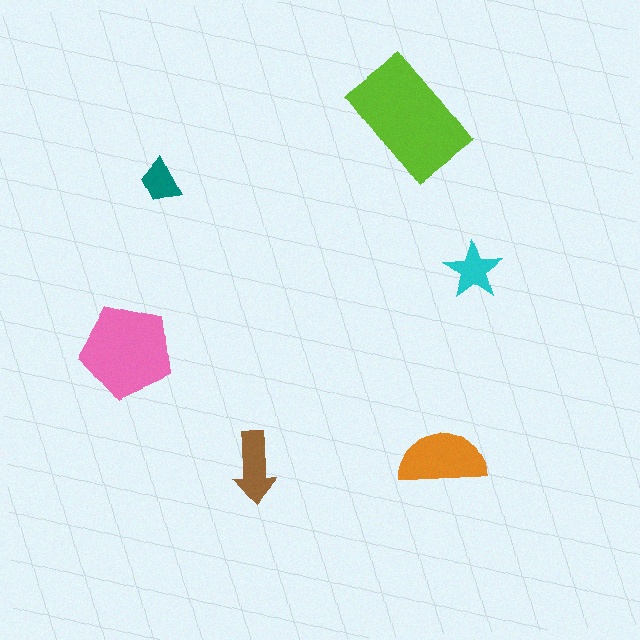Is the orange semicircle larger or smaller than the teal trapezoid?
Larger.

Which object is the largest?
The lime rectangle.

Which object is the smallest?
The teal trapezoid.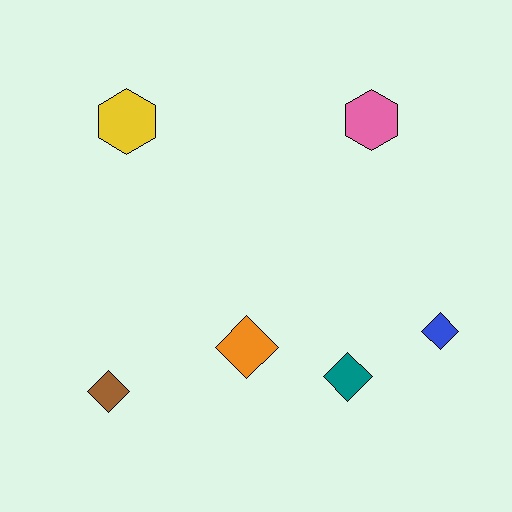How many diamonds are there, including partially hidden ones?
There are 4 diamonds.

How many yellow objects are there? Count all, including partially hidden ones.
There is 1 yellow object.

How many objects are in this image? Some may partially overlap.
There are 6 objects.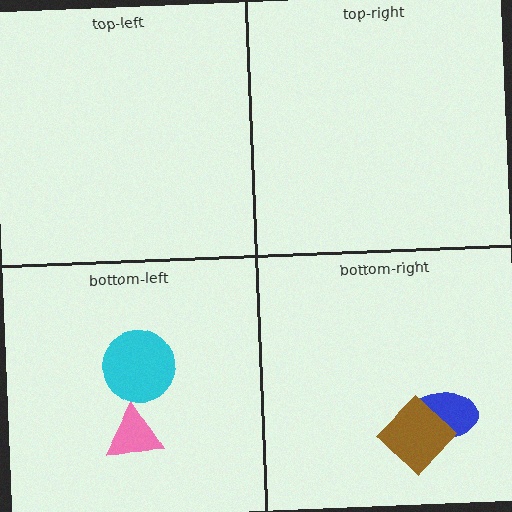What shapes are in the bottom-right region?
The blue ellipse, the brown diamond.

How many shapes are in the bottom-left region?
2.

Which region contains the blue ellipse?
The bottom-right region.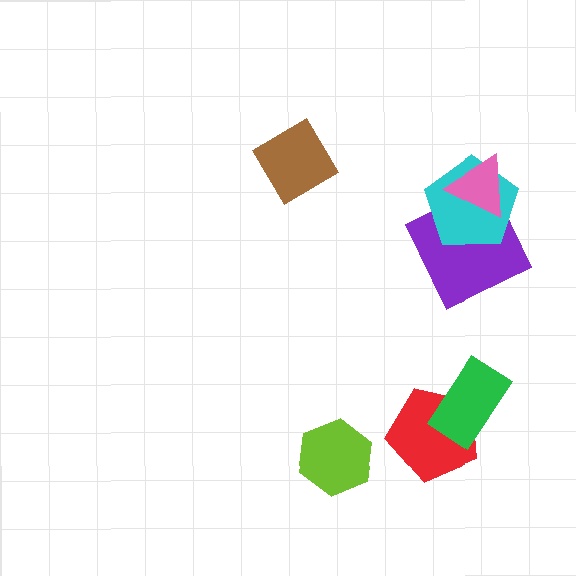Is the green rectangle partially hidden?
No, no other shape covers it.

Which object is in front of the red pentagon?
The green rectangle is in front of the red pentagon.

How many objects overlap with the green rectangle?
1 object overlaps with the green rectangle.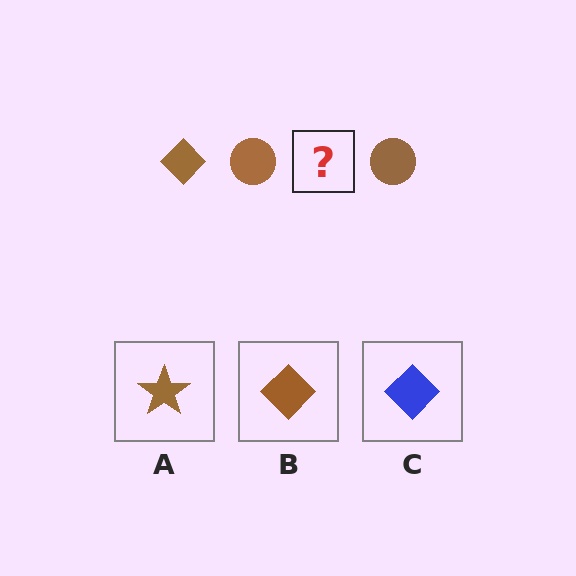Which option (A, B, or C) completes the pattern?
B.